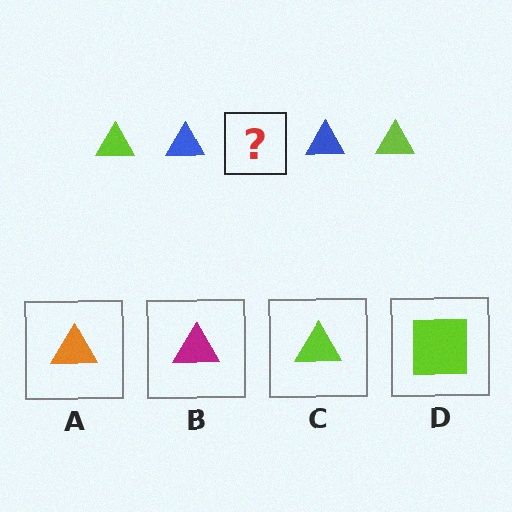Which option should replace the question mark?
Option C.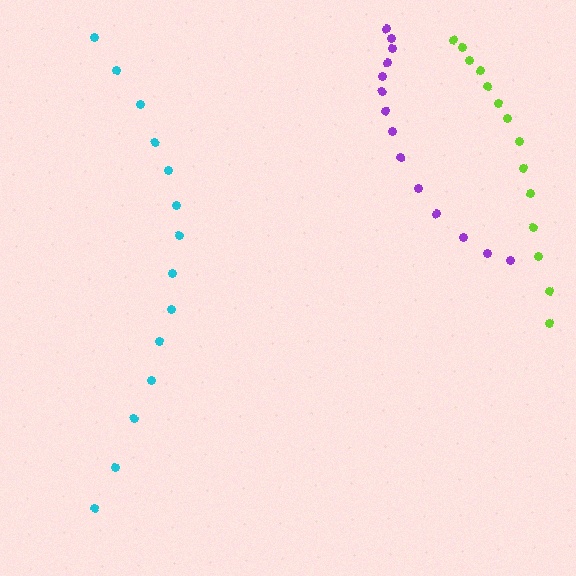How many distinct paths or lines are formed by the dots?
There are 3 distinct paths.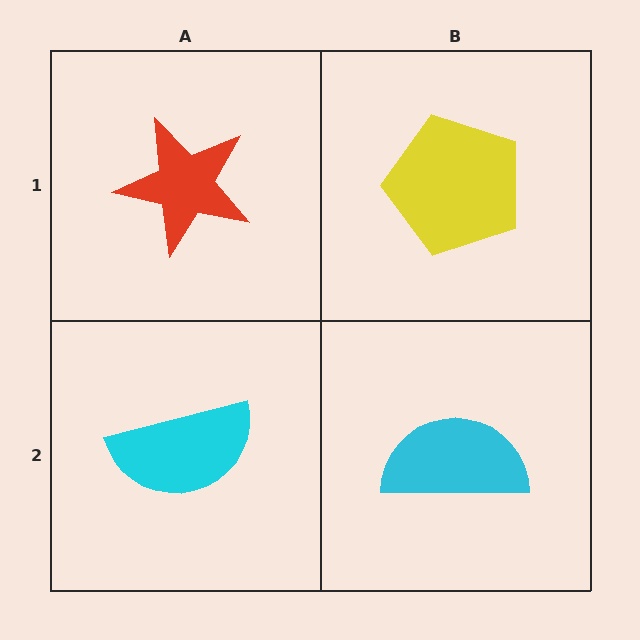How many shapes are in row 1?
2 shapes.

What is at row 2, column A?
A cyan semicircle.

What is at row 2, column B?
A cyan semicircle.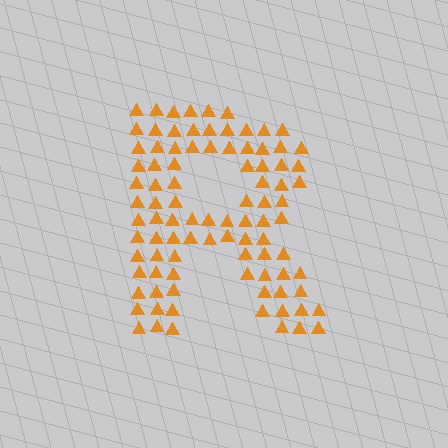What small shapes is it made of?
It is made of small triangles.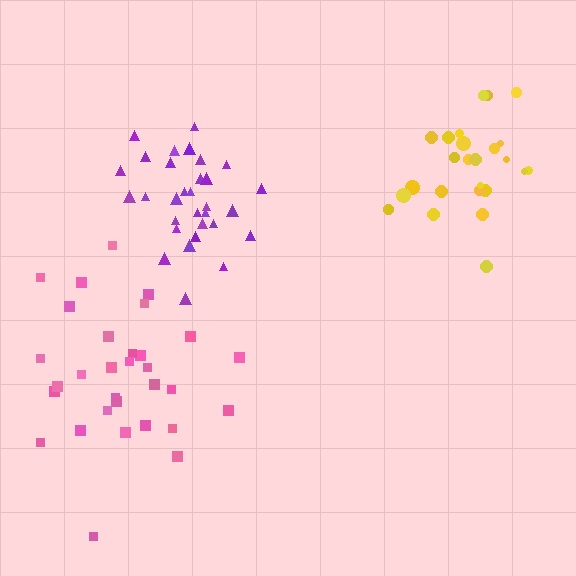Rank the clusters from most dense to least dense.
purple, yellow, pink.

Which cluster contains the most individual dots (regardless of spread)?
Purple (31).